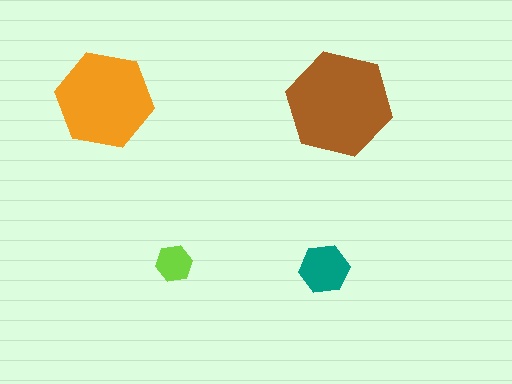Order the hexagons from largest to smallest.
the brown one, the orange one, the teal one, the lime one.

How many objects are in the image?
There are 4 objects in the image.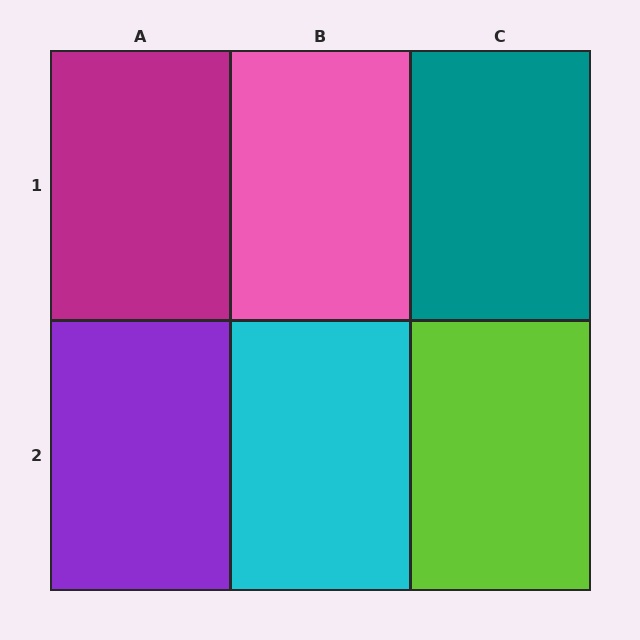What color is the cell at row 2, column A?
Purple.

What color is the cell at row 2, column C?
Lime.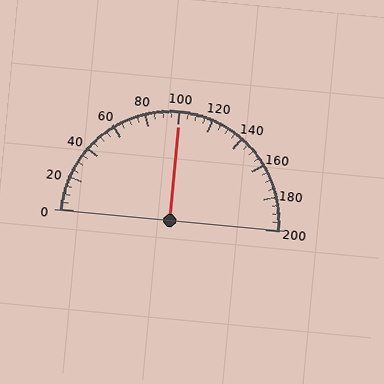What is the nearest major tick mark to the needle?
The nearest major tick mark is 100.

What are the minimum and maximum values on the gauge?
The gauge ranges from 0 to 200.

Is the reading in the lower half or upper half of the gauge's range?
The reading is in the upper half of the range (0 to 200).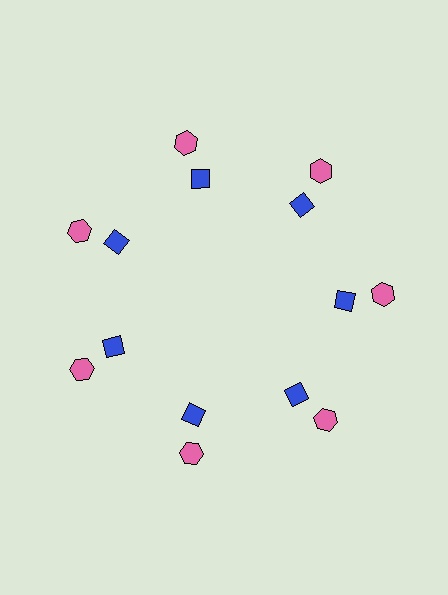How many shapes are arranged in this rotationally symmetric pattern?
There are 14 shapes, arranged in 7 groups of 2.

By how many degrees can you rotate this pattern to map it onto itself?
The pattern maps onto itself every 51 degrees of rotation.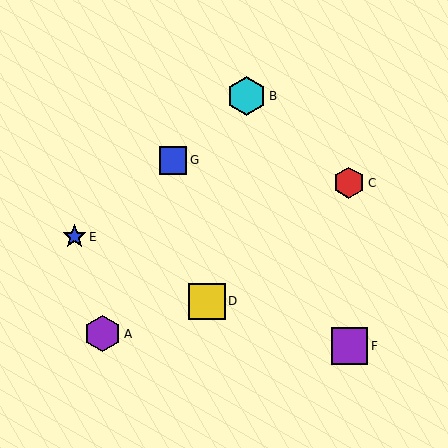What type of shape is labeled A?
Shape A is a purple hexagon.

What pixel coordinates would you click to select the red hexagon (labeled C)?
Click at (349, 183) to select the red hexagon C.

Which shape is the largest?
The cyan hexagon (labeled B) is the largest.